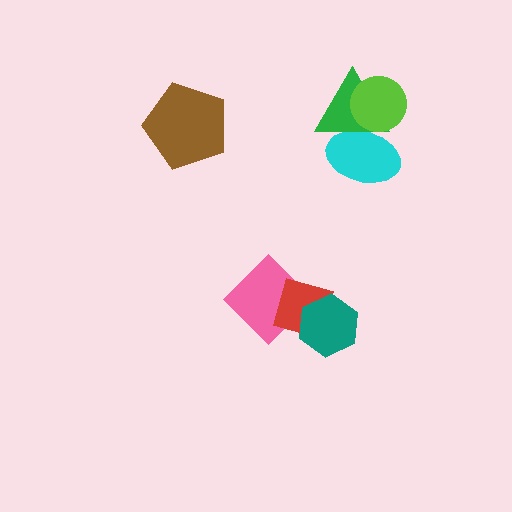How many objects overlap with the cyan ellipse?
2 objects overlap with the cyan ellipse.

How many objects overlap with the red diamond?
2 objects overlap with the red diamond.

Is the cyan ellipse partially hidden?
Yes, it is partially covered by another shape.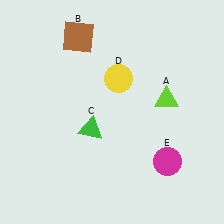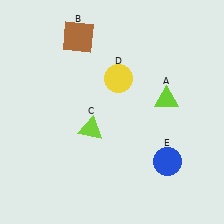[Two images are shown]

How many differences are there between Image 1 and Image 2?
There are 2 differences between the two images.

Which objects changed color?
C changed from green to lime. E changed from magenta to blue.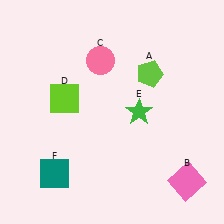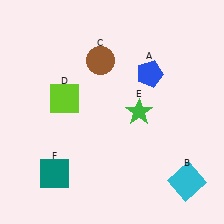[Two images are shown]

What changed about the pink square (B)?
In Image 1, B is pink. In Image 2, it changed to cyan.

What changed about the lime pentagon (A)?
In Image 1, A is lime. In Image 2, it changed to blue.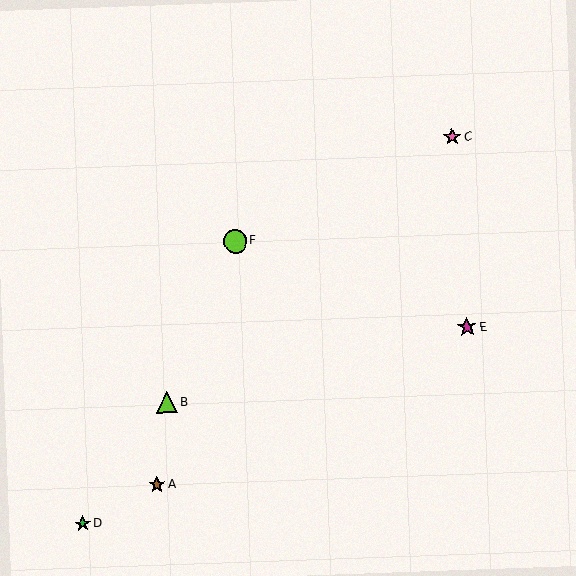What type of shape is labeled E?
Shape E is a magenta star.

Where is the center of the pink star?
The center of the pink star is at (452, 137).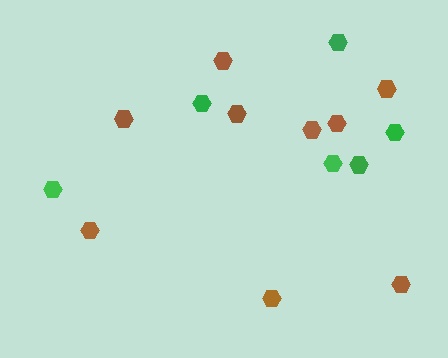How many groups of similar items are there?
There are 2 groups: one group of brown hexagons (9) and one group of green hexagons (6).